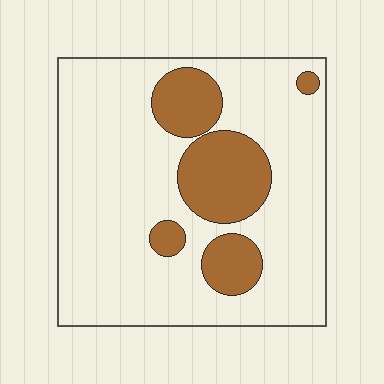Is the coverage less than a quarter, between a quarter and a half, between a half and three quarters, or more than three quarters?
Less than a quarter.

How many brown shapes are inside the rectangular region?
5.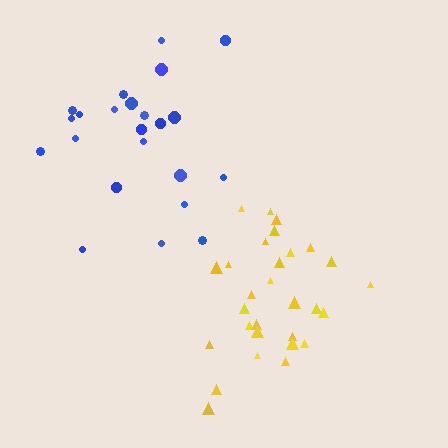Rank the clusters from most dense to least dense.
yellow, blue.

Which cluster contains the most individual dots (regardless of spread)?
Yellow (30).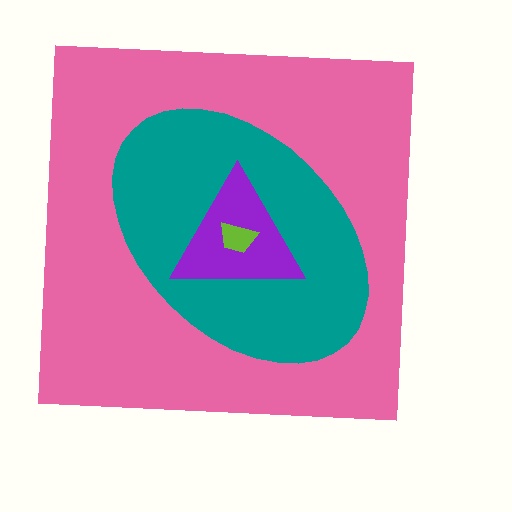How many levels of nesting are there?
4.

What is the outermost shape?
The pink square.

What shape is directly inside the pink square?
The teal ellipse.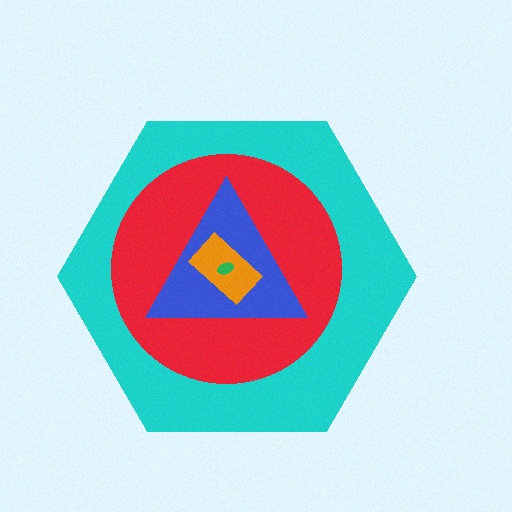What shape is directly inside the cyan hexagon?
The red circle.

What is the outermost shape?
The cyan hexagon.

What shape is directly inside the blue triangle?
The orange rectangle.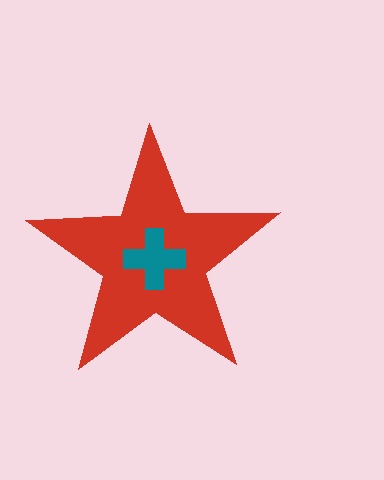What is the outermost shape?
The red star.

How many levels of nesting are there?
2.